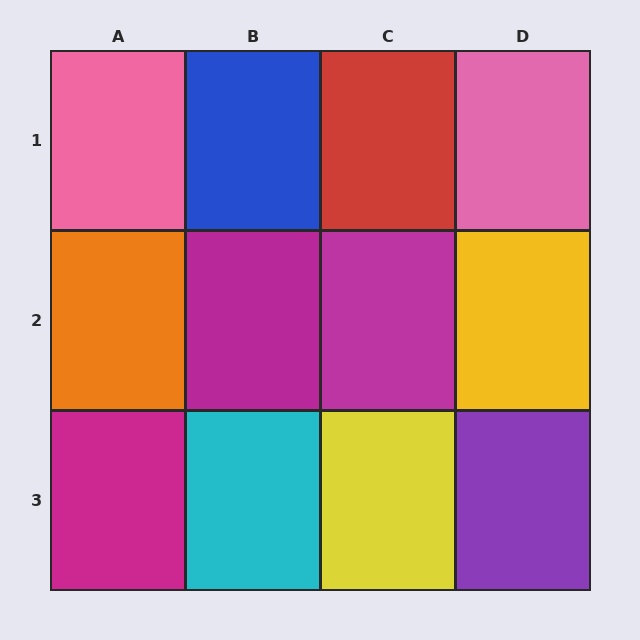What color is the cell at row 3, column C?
Yellow.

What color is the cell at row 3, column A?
Magenta.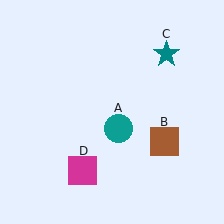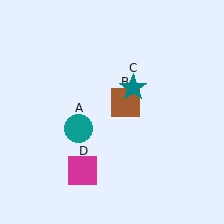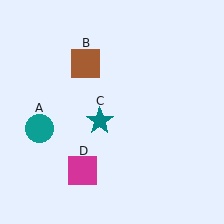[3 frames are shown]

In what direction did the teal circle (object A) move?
The teal circle (object A) moved left.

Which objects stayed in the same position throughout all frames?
Magenta square (object D) remained stationary.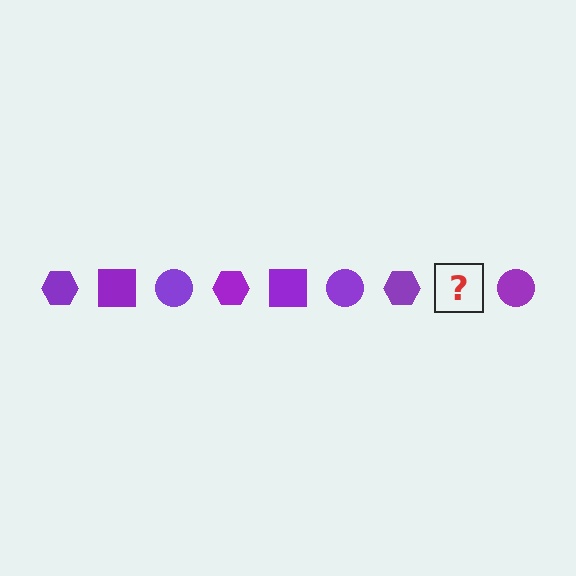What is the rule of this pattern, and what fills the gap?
The rule is that the pattern cycles through hexagon, square, circle shapes in purple. The gap should be filled with a purple square.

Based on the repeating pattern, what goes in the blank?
The blank should be a purple square.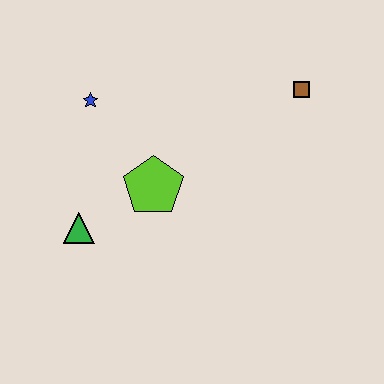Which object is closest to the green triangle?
The lime pentagon is closest to the green triangle.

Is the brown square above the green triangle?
Yes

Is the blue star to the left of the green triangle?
No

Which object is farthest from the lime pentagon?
The brown square is farthest from the lime pentagon.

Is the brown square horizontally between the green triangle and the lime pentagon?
No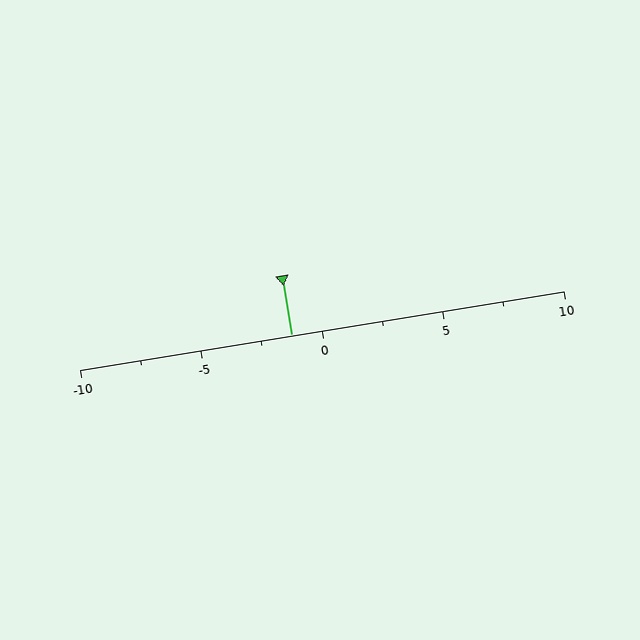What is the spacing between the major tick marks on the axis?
The major ticks are spaced 5 apart.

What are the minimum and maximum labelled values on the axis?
The axis runs from -10 to 10.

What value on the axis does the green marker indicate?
The marker indicates approximately -1.2.